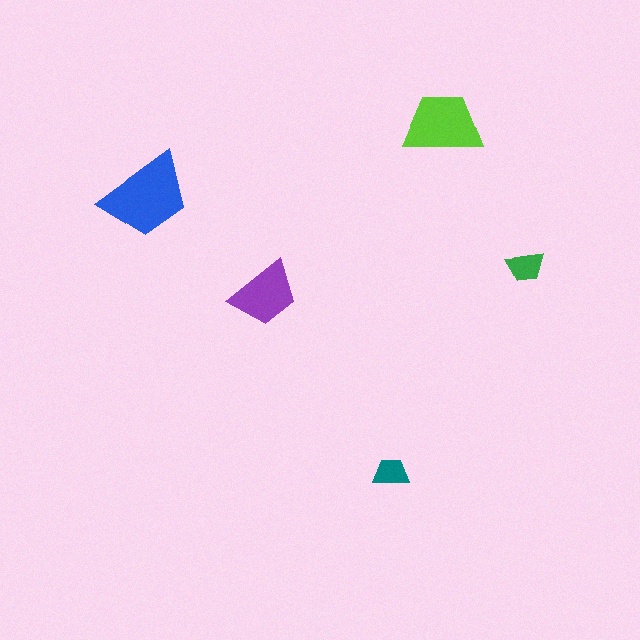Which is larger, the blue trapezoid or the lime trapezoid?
The blue one.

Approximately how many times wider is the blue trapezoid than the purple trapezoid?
About 1.5 times wider.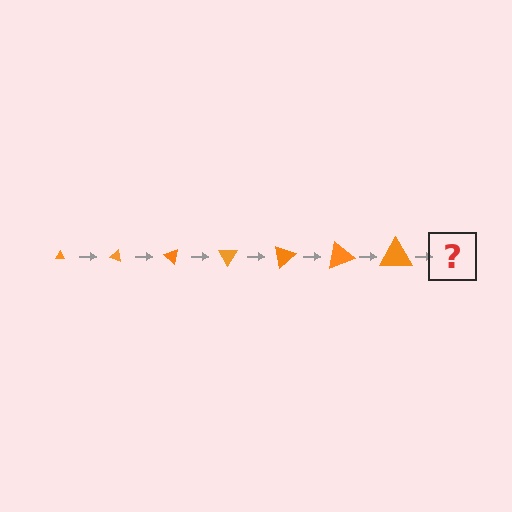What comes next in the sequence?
The next element should be a triangle, larger than the previous one and rotated 140 degrees from the start.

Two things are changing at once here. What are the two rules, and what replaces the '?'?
The two rules are that the triangle grows larger each step and it rotates 20 degrees each step. The '?' should be a triangle, larger than the previous one and rotated 140 degrees from the start.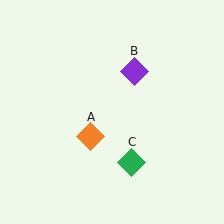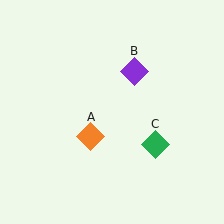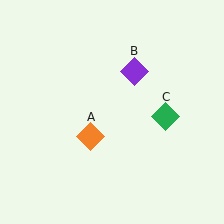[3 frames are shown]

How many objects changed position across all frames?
1 object changed position: green diamond (object C).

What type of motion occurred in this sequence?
The green diamond (object C) rotated counterclockwise around the center of the scene.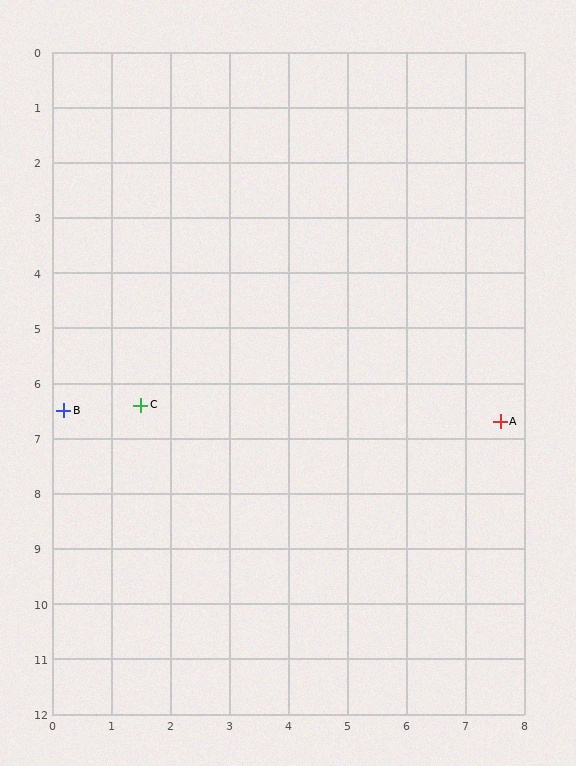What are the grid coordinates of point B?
Point B is at approximately (0.2, 6.5).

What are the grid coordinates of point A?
Point A is at approximately (7.6, 6.7).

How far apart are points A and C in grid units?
Points A and C are about 6.1 grid units apart.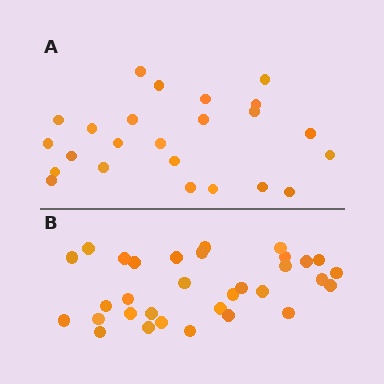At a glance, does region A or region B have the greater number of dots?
Region B (the bottom region) has more dots.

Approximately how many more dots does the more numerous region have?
Region B has roughly 8 or so more dots than region A.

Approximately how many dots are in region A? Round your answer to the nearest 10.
About 20 dots. (The exact count is 24, which rounds to 20.)